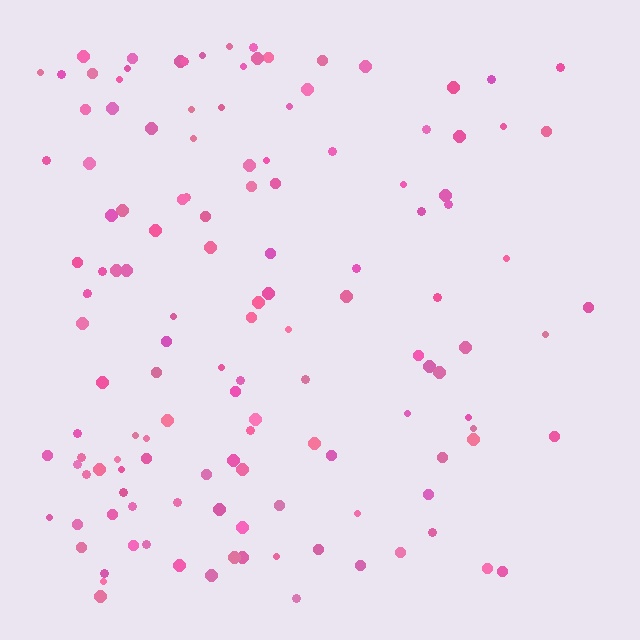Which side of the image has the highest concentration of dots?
The left.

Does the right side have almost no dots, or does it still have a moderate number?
Still a moderate number, just noticeably fewer than the left.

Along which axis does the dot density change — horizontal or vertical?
Horizontal.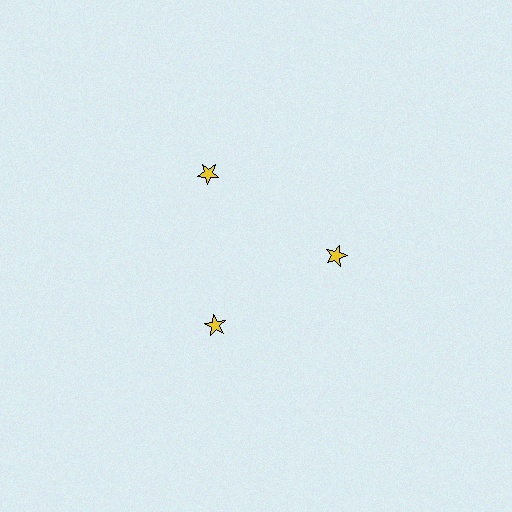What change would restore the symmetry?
The symmetry would be restored by moving it inward, back onto the ring so that all 3 stars sit at equal angles and equal distance from the center.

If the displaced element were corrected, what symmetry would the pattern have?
It would have 3-fold rotational symmetry — the pattern would map onto itself every 120 degrees.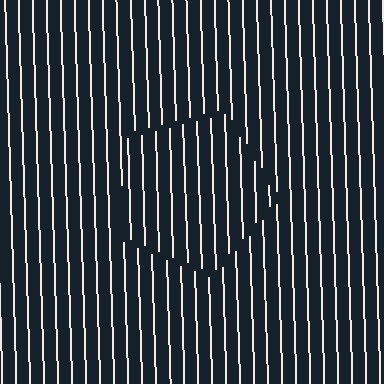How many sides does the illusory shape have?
5 sides — the line-ends trace a pentagon.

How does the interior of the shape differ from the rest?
The interior of the shape contains the same grating, shifted by half a period — the contour is defined by the phase discontinuity where line-ends from the inner and outer gratings abut.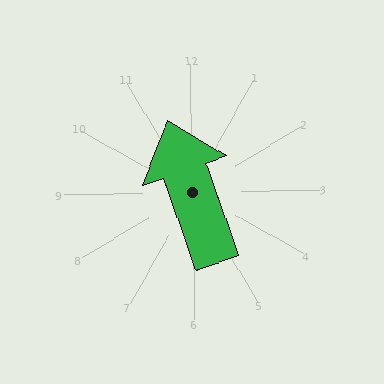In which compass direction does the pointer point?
North.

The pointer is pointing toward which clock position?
Roughly 11 o'clock.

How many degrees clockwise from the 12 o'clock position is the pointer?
Approximately 342 degrees.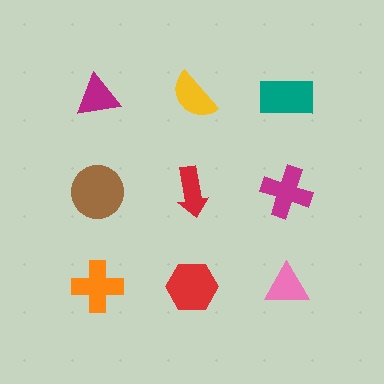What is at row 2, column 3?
A magenta cross.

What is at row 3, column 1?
An orange cross.